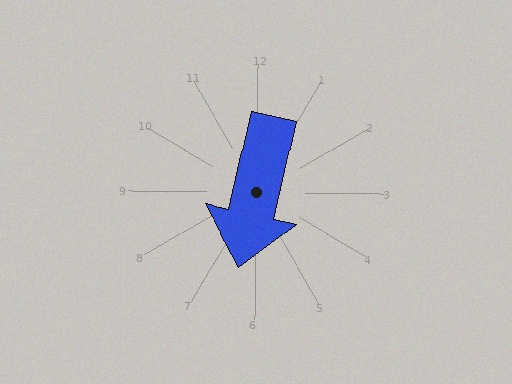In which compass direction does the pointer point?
South.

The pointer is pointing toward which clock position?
Roughly 6 o'clock.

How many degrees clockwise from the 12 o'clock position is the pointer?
Approximately 192 degrees.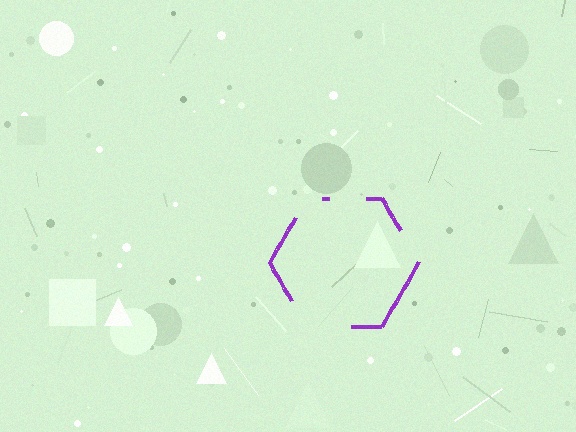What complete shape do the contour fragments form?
The contour fragments form a hexagon.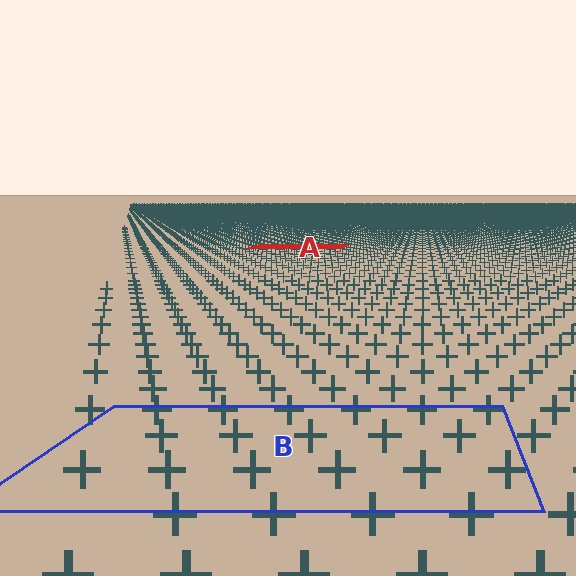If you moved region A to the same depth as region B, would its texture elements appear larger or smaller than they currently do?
They would appear larger. At a closer depth, the same texture elements are projected at a bigger on-screen size.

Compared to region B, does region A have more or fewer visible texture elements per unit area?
Region A has more texture elements per unit area — they are packed more densely because it is farther away.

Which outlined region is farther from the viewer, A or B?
Region A is farther from the viewer — the texture elements inside it appear smaller and more densely packed.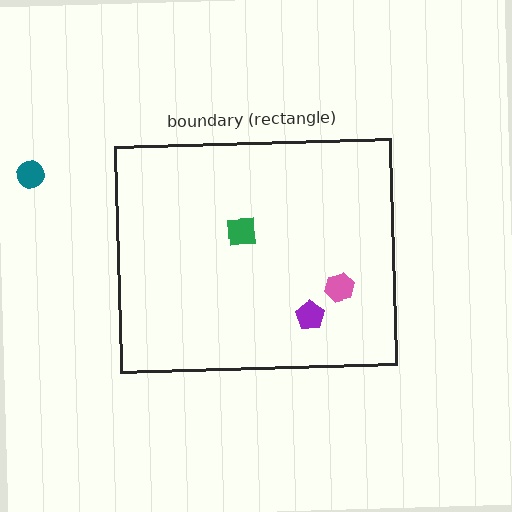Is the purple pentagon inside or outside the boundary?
Inside.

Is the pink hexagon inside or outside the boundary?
Inside.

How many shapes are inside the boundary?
3 inside, 1 outside.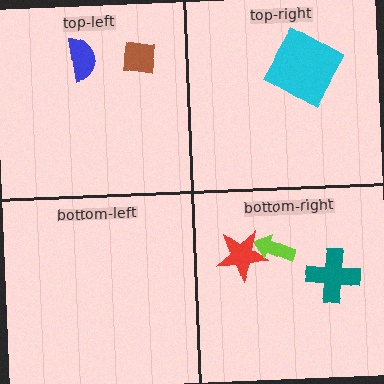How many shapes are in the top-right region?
1.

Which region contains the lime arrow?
The bottom-right region.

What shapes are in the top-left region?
The blue semicircle, the brown square.